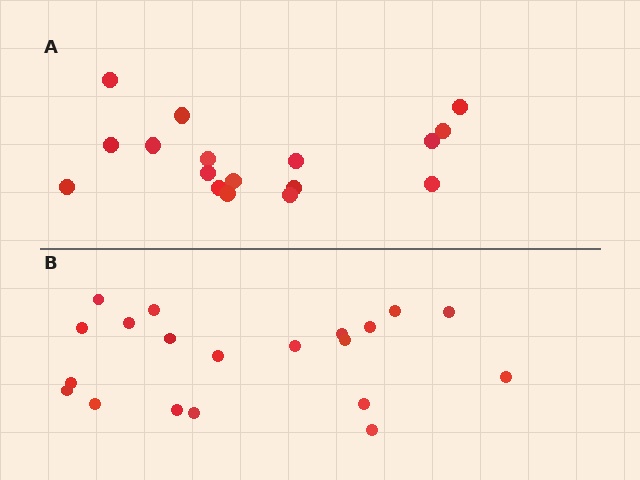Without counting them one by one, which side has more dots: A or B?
Region B (the bottom region) has more dots.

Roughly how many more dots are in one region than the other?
Region B has just a few more — roughly 2 or 3 more dots than region A.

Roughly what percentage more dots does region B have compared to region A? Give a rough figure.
About 20% more.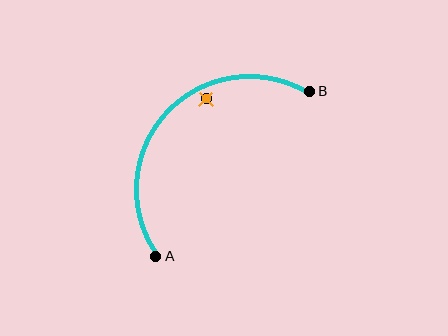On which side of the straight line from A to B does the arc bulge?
The arc bulges above and to the left of the straight line connecting A and B.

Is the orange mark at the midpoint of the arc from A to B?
No — the orange mark does not lie on the arc at all. It sits slightly inside the curve.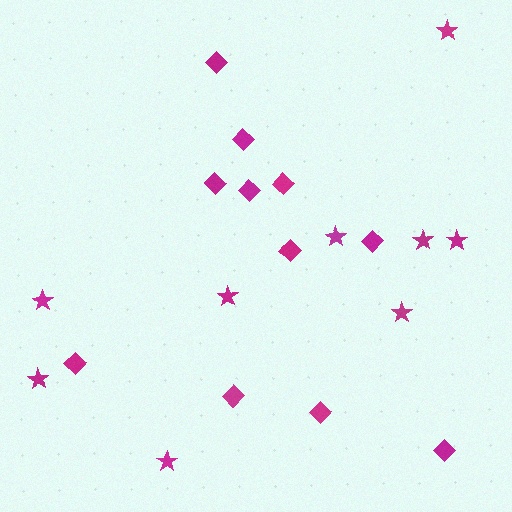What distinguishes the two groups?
There are 2 groups: one group of diamonds (11) and one group of stars (9).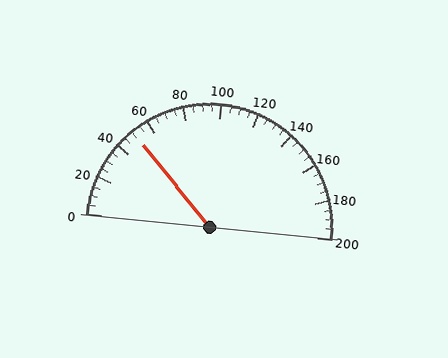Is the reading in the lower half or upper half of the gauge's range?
The reading is in the lower half of the range (0 to 200).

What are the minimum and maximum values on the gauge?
The gauge ranges from 0 to 200.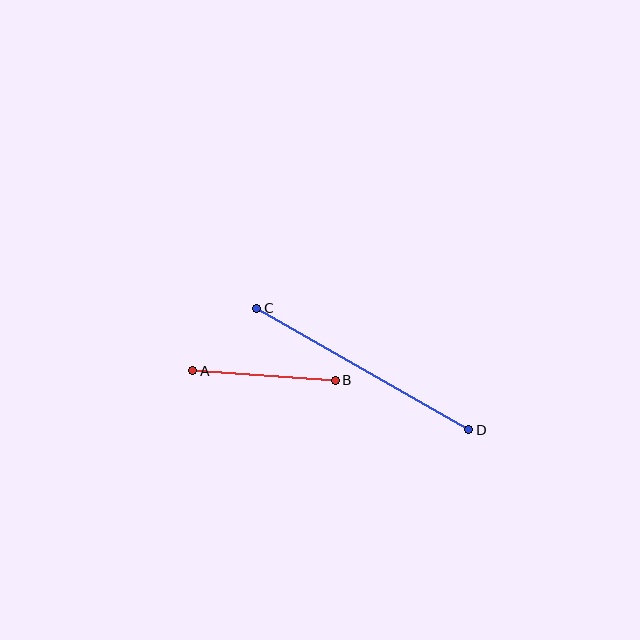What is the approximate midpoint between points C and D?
The midpoint is at approximately (363, 369) pixels.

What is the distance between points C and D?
The distance is approximately 244 pixels.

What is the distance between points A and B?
The distance is approximately 143 pixels.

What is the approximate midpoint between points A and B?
The midpoint is at approximately (264, 376) pixels.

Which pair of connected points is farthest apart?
Points C and D are farthest apart.